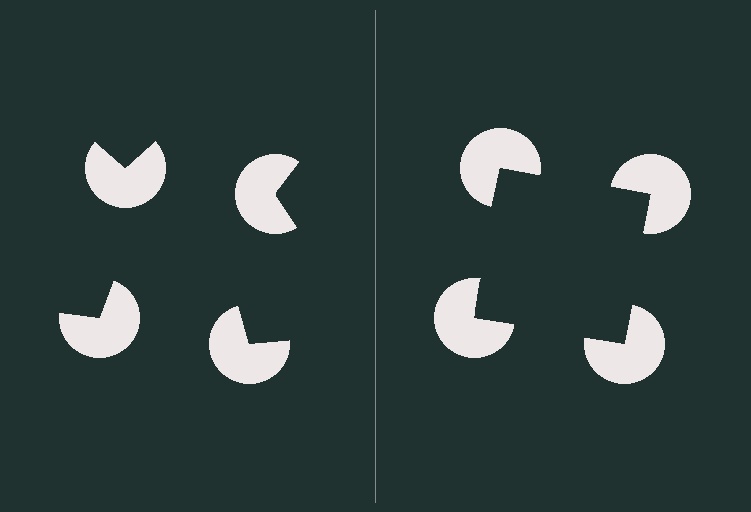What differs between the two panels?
The pac-man discs are positioned identically on both sides; only the wedge orientations differ. On the right they align to a square; on the left they are misaligned.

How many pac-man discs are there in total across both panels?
8 — 4 on each side.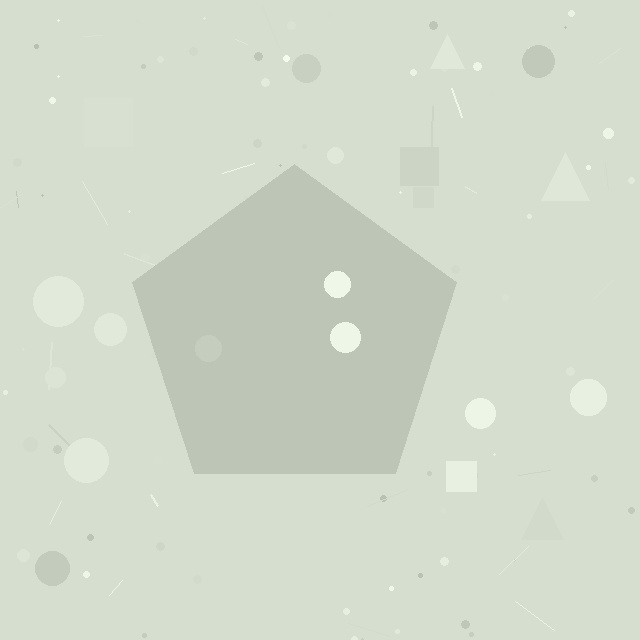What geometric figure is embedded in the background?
A pentagon is embedded in the background.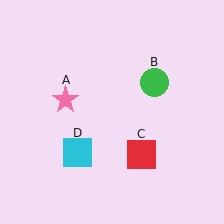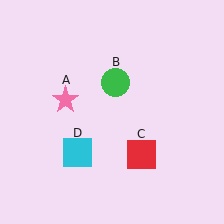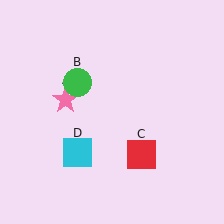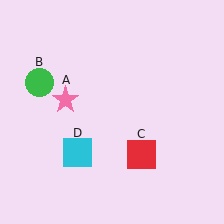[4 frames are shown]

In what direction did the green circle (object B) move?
The green circle (object B) moved left.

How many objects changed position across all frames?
1 object changed position: green circle (object B).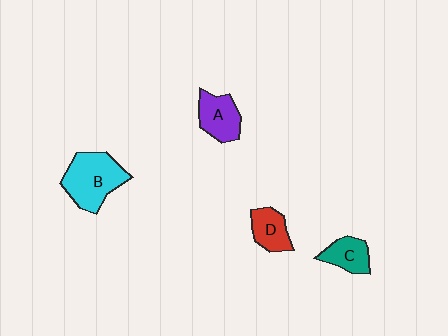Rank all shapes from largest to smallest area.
From largest to smallest: B (cyan), A (purple), D (red), C (teal).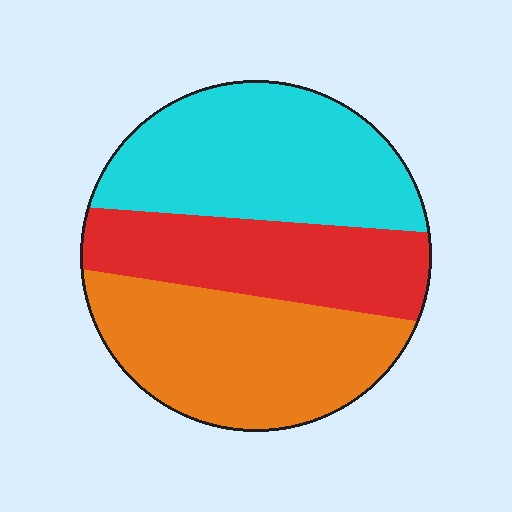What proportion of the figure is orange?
Orange takes up between a third and a half of the figure.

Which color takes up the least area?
Red, at roughly 25%.